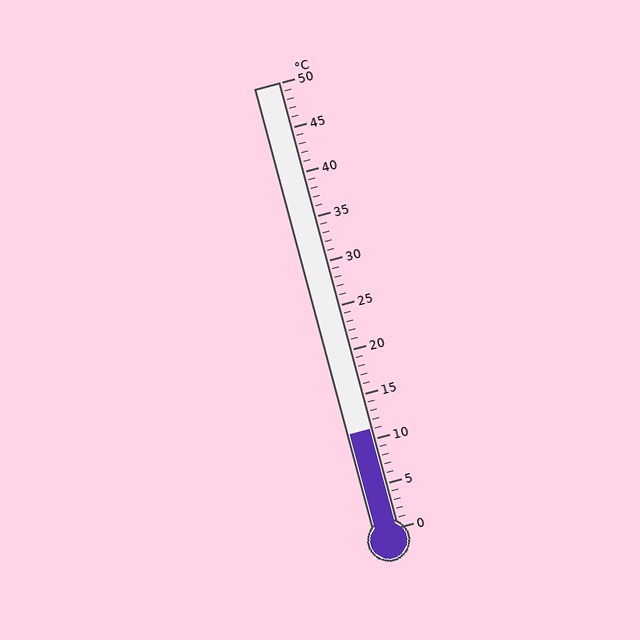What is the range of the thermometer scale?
The thermometer scale ranges from 0°C to 50°C.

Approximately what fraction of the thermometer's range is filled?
The thermometer is filled to approximately 20% of its range.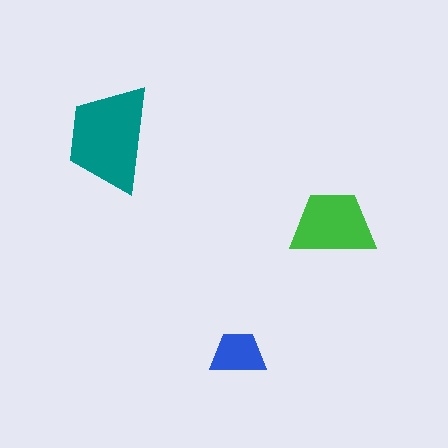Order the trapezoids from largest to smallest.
the teal one, the green one, the blue one.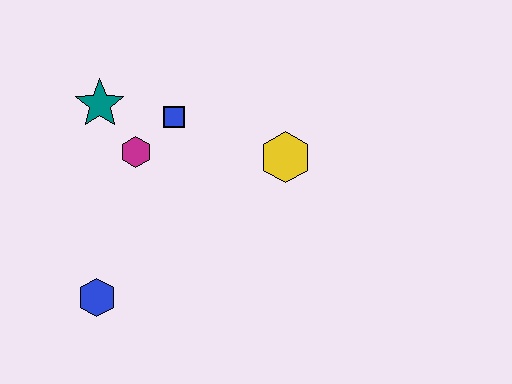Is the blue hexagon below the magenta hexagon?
Yes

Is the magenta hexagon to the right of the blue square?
No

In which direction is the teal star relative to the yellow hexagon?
The teal star is to the left of the yellow hexagon.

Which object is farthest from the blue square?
The blue hexagon is farthest from the blue square.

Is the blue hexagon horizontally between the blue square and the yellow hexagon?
No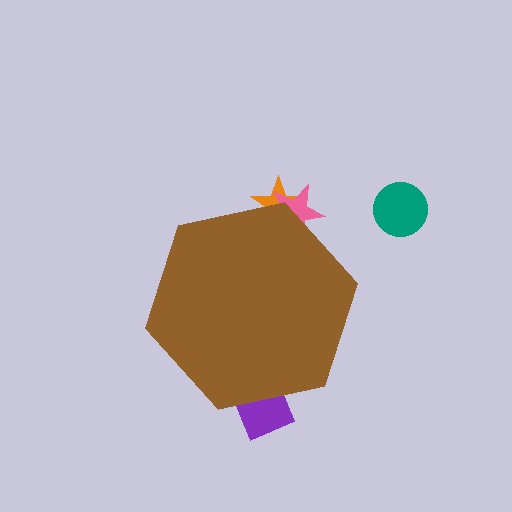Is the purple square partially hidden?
Yes, the purple square is partially hidden behind the brown hexagon.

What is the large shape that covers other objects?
A brown hexagon.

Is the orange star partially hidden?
Yes, the orange star is partially hidden behind the brown hexagon.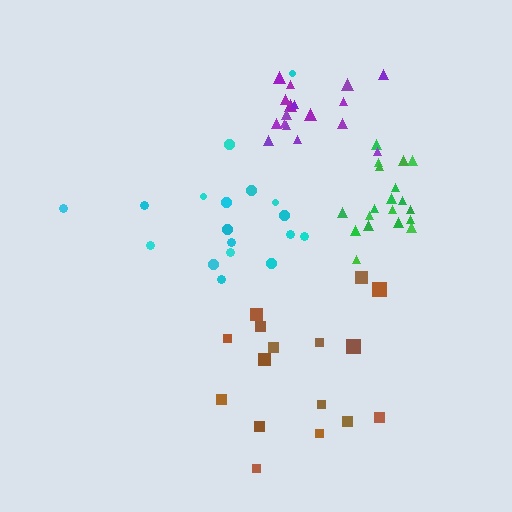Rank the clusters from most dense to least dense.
green, purple, cyan, brown.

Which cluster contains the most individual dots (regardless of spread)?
Green (19).